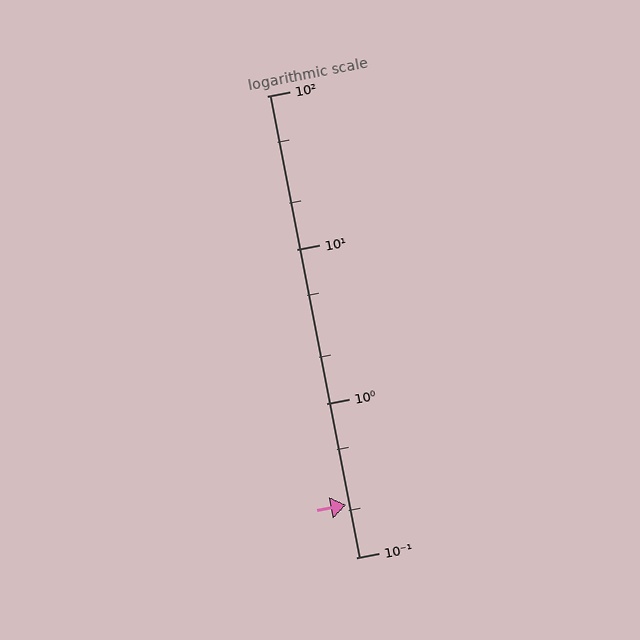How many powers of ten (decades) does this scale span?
The scale spans 3 decades, from 0.1 to 100.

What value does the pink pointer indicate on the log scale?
The pointer indicates approximately 0.22.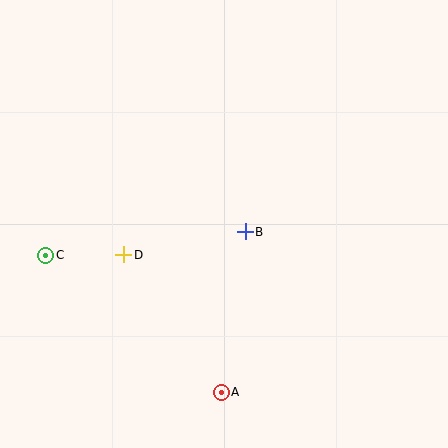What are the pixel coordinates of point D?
Point D is at (124, 255).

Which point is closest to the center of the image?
Point B at (245, 232) is closest to the center.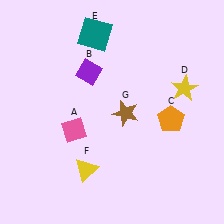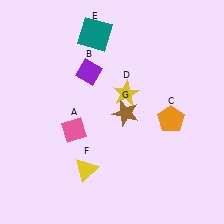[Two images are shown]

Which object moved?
The yellow star (D) moved left.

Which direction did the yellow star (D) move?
The yellow star (D) moved left.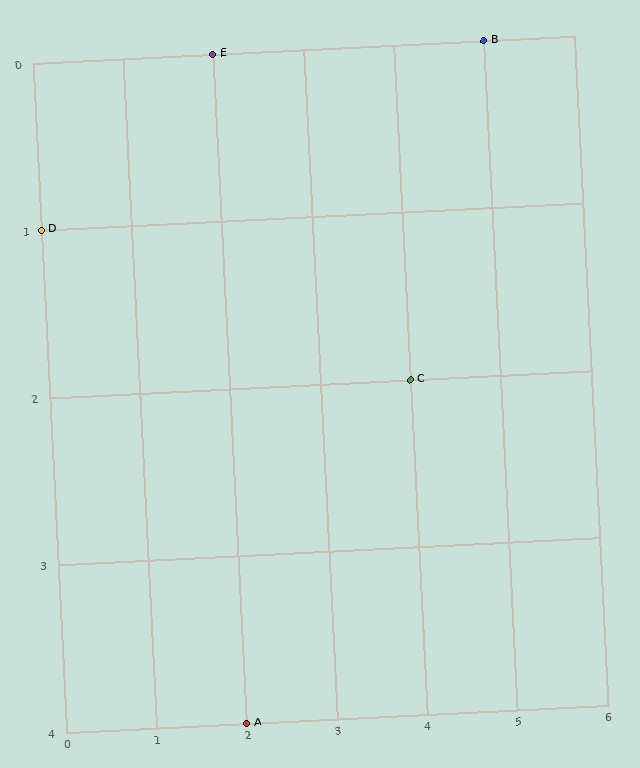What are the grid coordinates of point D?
Point D is at grid coordinates (0, 1).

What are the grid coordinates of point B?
Point B is at grid coordinates (5, 0).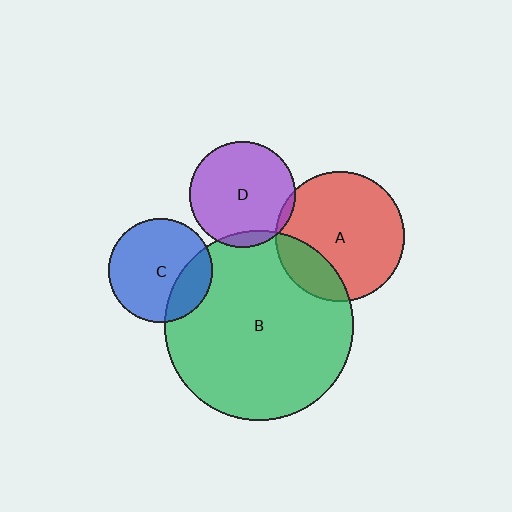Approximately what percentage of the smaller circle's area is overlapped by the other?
Approximately 5%.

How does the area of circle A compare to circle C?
Approximately 1.6 times.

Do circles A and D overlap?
Yes.